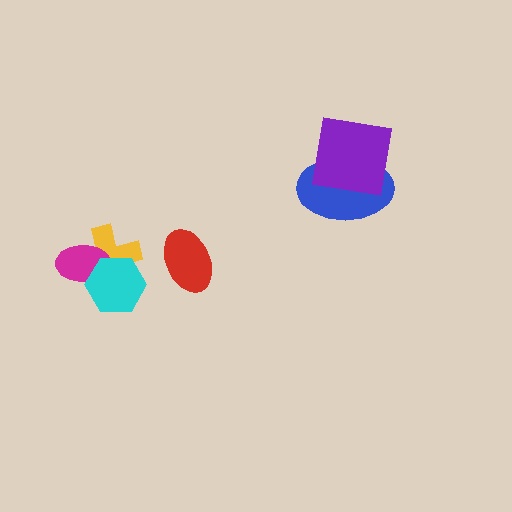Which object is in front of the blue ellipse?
The purple square is in front of the blue ellipse.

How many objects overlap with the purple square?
1 object overlaps with the purple square.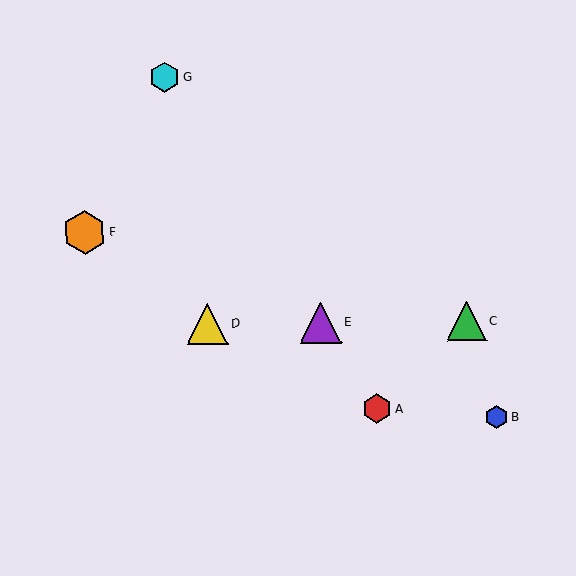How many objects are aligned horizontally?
3 objects (C, D, E) are aligned horizontally.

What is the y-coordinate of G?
Object G is at y≈78.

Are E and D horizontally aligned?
Yes, both are at y≈323.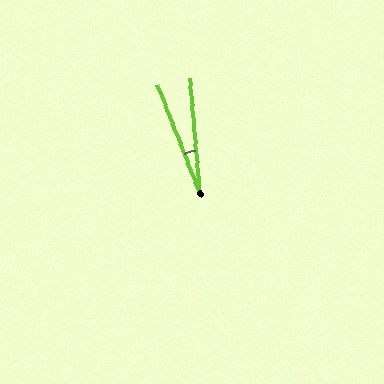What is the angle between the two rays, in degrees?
Approximately 16 degrees.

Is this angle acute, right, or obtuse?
It is acute.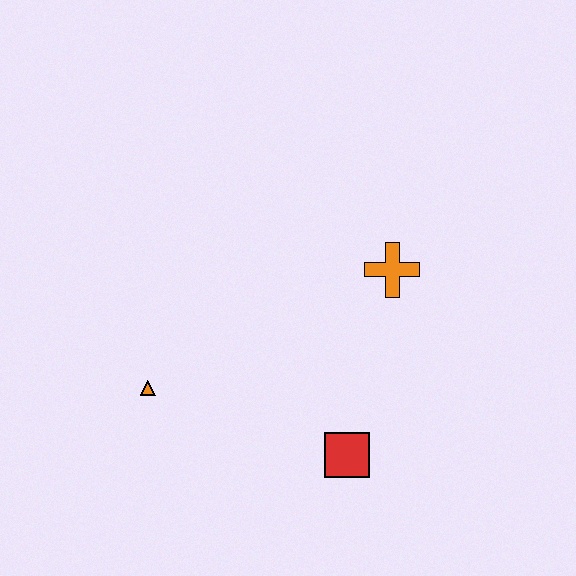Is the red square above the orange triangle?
No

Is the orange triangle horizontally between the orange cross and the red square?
No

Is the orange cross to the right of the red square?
Yes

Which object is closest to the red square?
The orange cross is closest to the red square.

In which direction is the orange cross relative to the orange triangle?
The orange cross is to the right of the orange triangle.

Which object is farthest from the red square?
The orange triangle is farthest from the red square.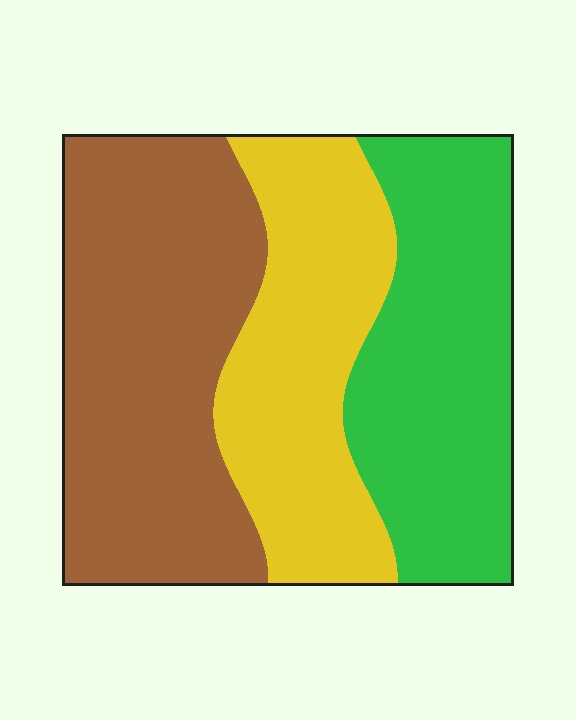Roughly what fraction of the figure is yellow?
Yellow covers roughly 30% of the figure.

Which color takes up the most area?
Brown, at roughly 40%.